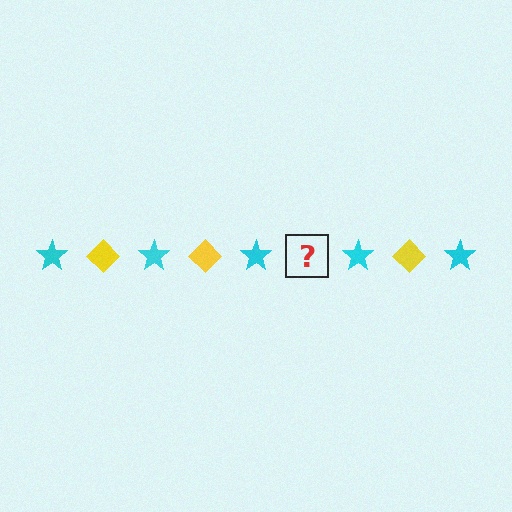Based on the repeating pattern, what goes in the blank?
The blank should be a yellow diamond.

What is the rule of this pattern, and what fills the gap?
The rule is that the pattern alternates between cyan star and yellow diamond. The gap should be filled with a yellow diamond.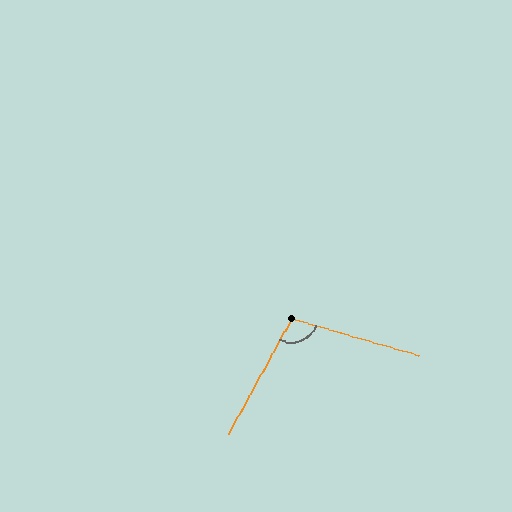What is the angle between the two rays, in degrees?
Approximately 102 degrees.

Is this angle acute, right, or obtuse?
It is obtuse.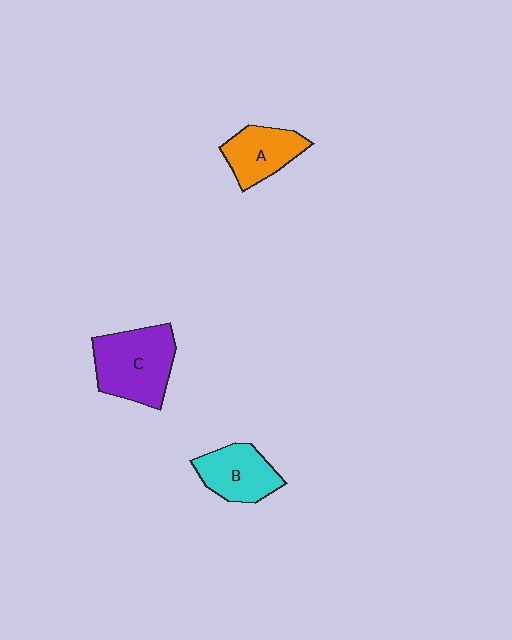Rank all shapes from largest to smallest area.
From largest to smallest: C (purple), B (cyan), A (orange).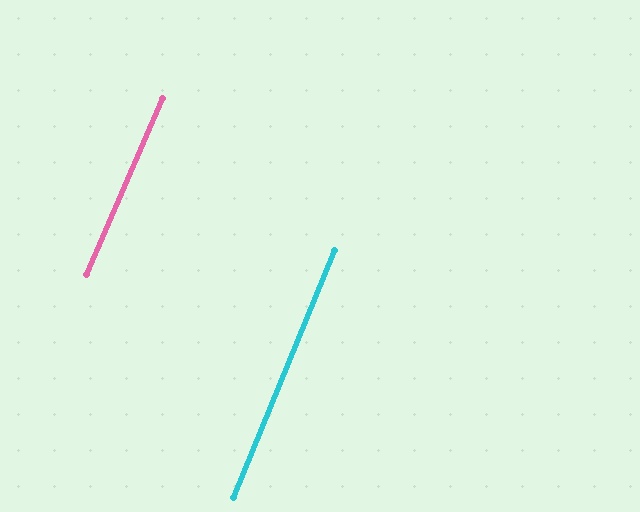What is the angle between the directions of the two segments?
Approximately 1 degree.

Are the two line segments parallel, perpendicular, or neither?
Parallel — their directions differ by only 1.1°.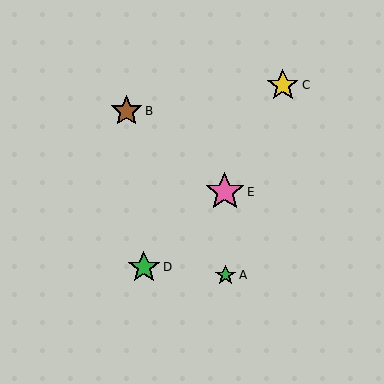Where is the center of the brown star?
The center of the brown star is at (126, 111).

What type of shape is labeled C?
Shape C is a yellow star.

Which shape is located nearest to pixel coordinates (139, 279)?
The green star (labeled D) at (144, 267) is nearest to that location.